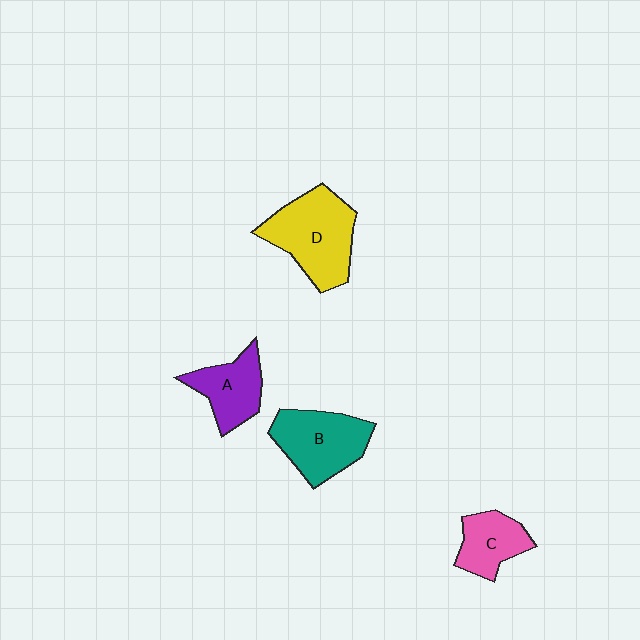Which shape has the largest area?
Shape D (yellow).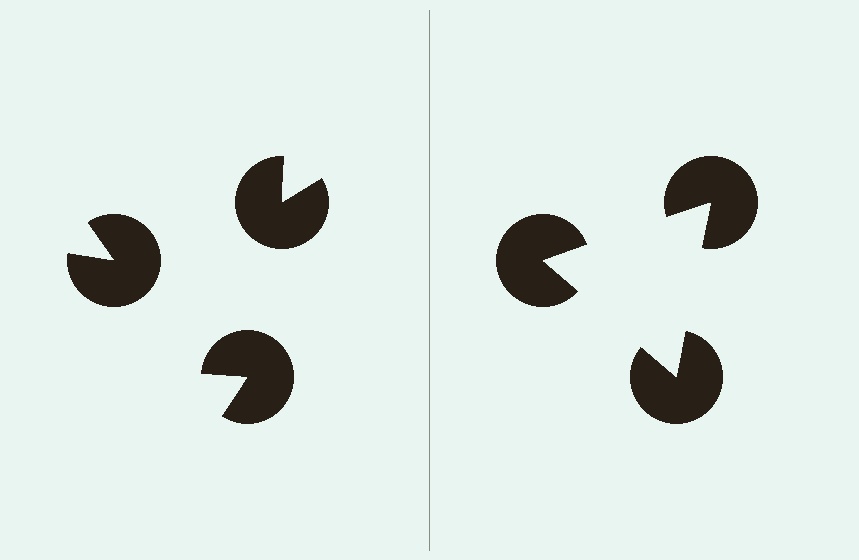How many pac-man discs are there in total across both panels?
6 — 3 on each side.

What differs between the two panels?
The pac-man discs are positioned identically on both sides; only the wedge orientations differ. On the right they align to a triangle; on the left they are misaligned.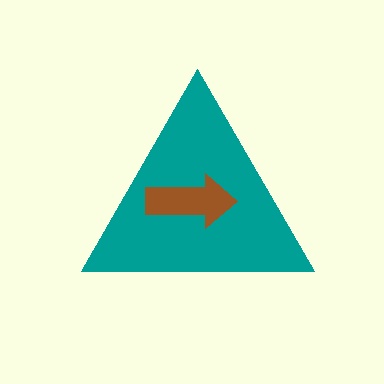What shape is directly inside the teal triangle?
The brown arrow.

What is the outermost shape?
The teal triangle.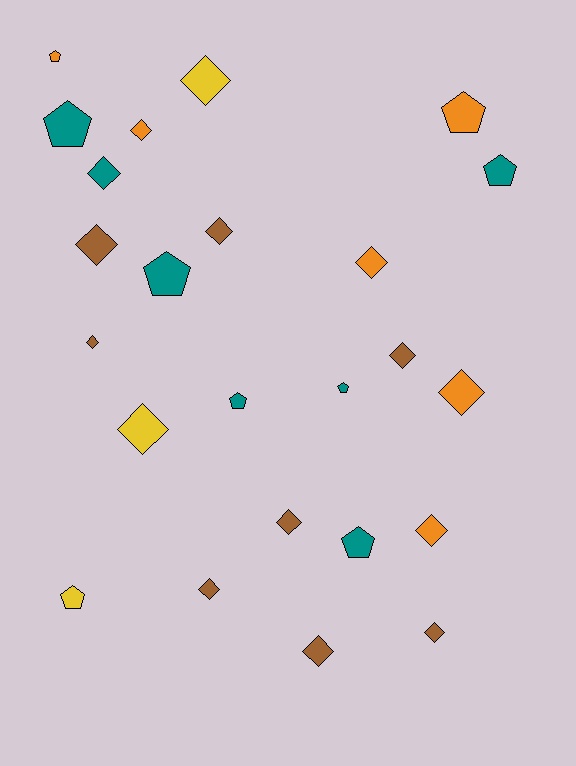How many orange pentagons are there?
There are 2 orange pentagons.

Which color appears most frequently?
Brown, with 8 objects.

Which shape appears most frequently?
Diamond, with 15 objects.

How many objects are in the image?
There are 24 objects.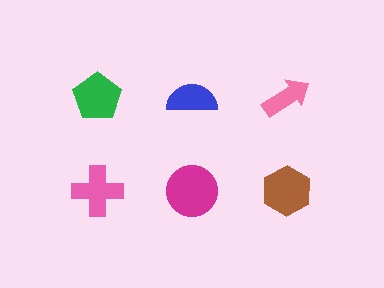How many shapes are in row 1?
3 shapes.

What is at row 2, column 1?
A pink cross.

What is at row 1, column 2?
A blue semicircle.